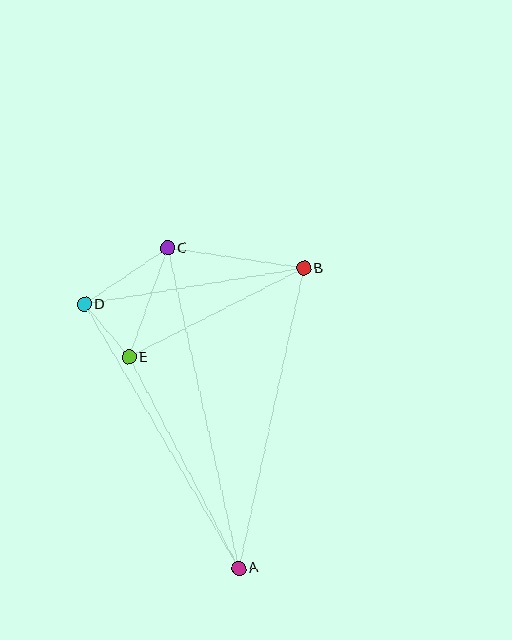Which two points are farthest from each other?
Points A and C are farthest from each other.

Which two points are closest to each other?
Points D and E are closest to each other.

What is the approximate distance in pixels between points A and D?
The distance between A and D is approximately 306 pixels.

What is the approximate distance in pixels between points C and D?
The distance between C and D is approximately 100 pixels.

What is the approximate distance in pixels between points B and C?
The distance between B and C is approximately 138 pixels.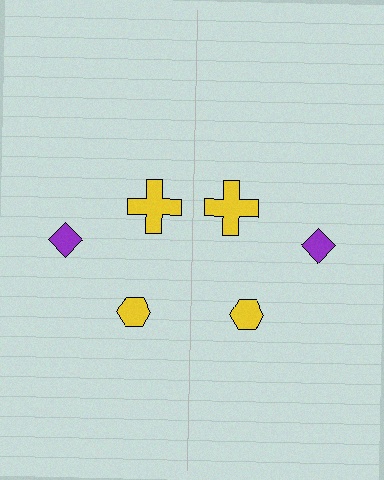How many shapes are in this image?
There are 6 shapes in this image.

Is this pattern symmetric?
Yes, this pattern has bilateral (reflection) symmetry.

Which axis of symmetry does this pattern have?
The pattern has a vertical axis of symmetry running through the center of the image.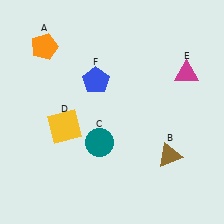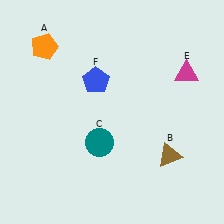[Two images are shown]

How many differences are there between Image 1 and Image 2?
There is 1 difference between the two images.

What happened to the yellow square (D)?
The yellow square (D) was removed in Image 2. It was in the bottom-left area of Image 1.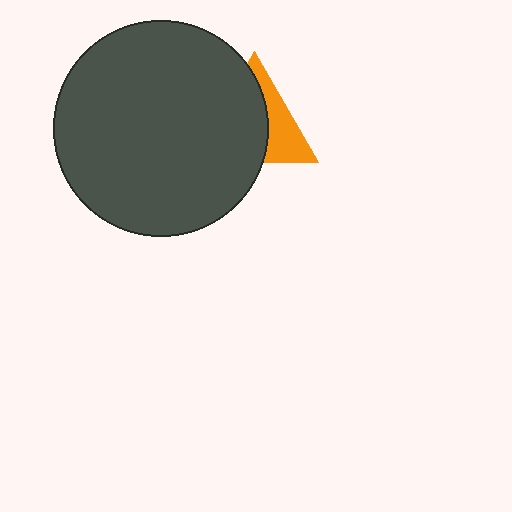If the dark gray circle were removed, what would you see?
You would see the complete orange triangle.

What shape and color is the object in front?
The object in front is a dark gray circle.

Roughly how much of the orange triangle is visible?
A small part of it is visible (roughly 38%).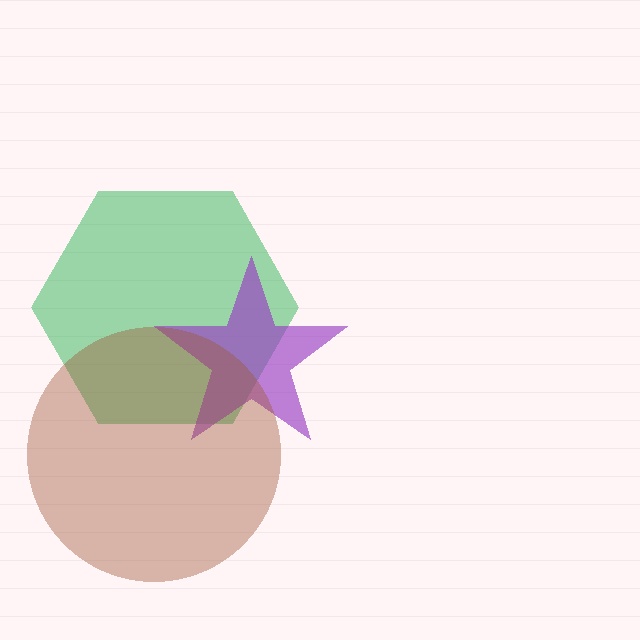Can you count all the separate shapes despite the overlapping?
Yes, there are 3 separate shapes.